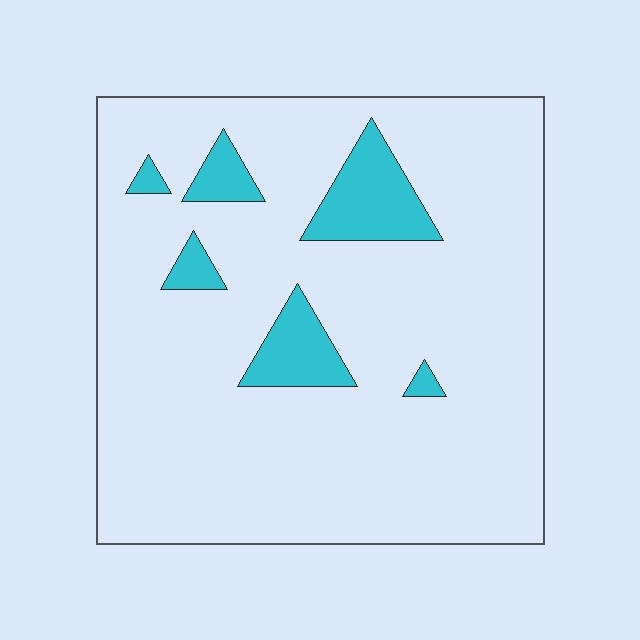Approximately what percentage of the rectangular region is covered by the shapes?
Approximately 10%.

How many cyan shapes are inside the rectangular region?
6.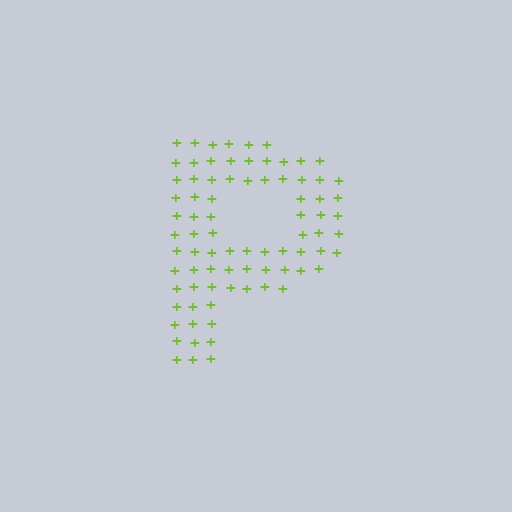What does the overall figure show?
The overall figure shows the letter P.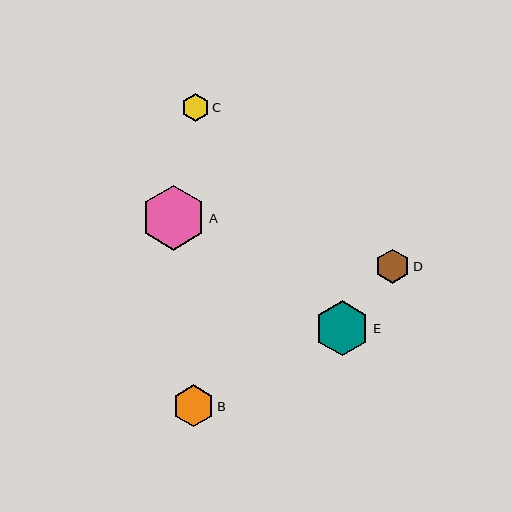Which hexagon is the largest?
Hexagon A is the largest with a size of approximately 65 pixels.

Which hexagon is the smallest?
Hexagon C is the smallest with a size of approximately 28 pixels.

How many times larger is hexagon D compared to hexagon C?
Hexagon D is approximately 1.2 times the size of hexagon C.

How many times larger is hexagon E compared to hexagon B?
Hexagon E is approximately 1.3 times the size of hexagon B.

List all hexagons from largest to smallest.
From largest to smallest: A, E, B, D, C.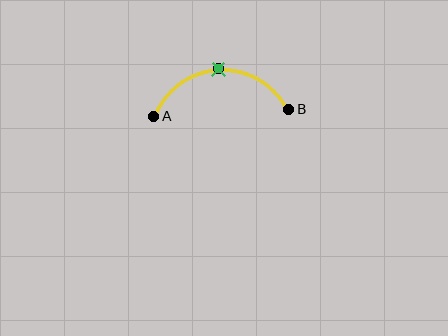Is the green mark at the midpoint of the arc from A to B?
Yes. The green mark lies on the arc at equal arc-length from both A and B — it is the arc midpoint.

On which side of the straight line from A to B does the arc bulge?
The arc bulges above the straight line connecting A and B.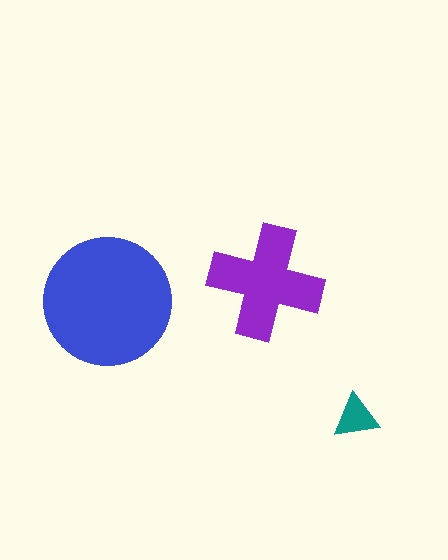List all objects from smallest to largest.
The teal triangle, the purple cross, the blue circle.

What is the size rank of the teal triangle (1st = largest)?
3rd.